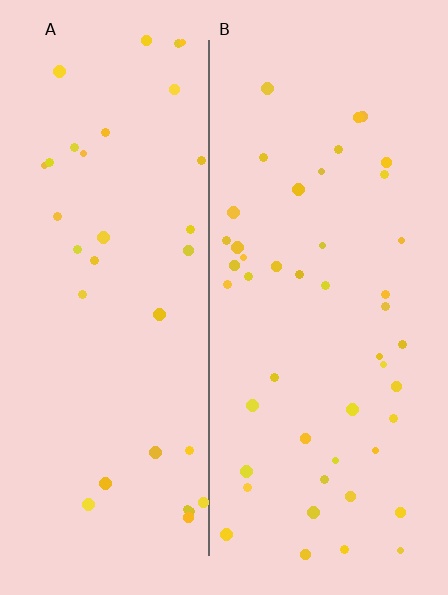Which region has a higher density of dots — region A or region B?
B (the right).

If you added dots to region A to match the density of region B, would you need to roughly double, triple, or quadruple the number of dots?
Approximately double.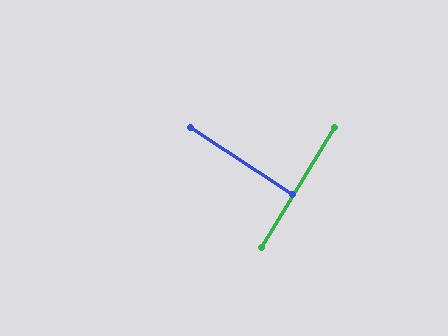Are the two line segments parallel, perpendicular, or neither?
Perpendicular — they meet at approximately 88°.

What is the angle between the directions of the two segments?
Approximately 88 degrees.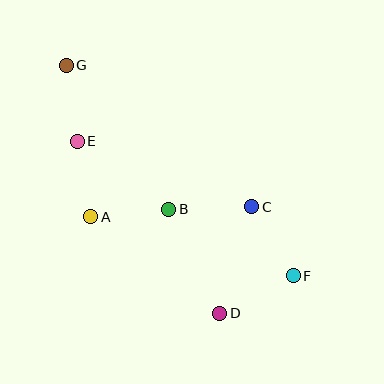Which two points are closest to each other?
Points A and E are closest to each other.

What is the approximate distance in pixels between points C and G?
The distance between C and G is approximately 233 pixels.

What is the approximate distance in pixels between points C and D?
The distance between C and D is approximately 111 pixels.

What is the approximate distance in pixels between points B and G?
The distance between B and G is approximately 177 pixels.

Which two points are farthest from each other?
Points F and G are farthest from each other.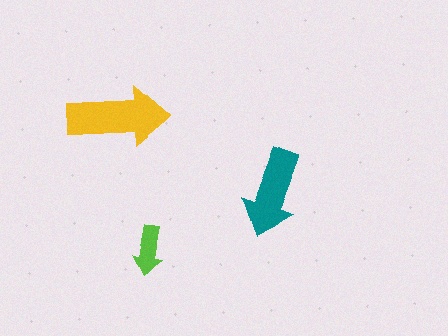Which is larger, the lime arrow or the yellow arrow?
The yellow one.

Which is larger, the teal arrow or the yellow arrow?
The yellow one.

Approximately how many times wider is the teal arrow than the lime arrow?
About 2 times wider.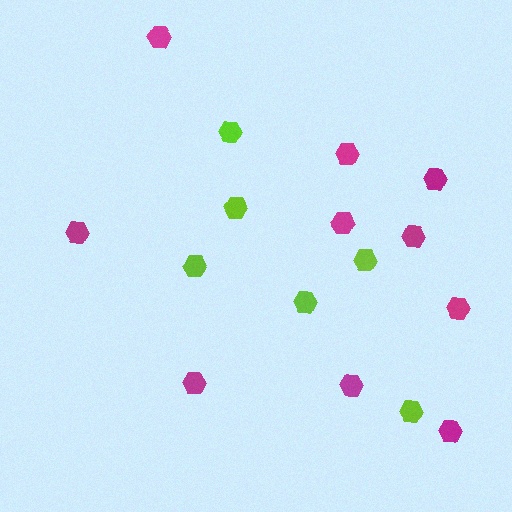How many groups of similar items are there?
There are 2 groups: one group of magenta hexagons (10) and one group of lime hexagons (6).